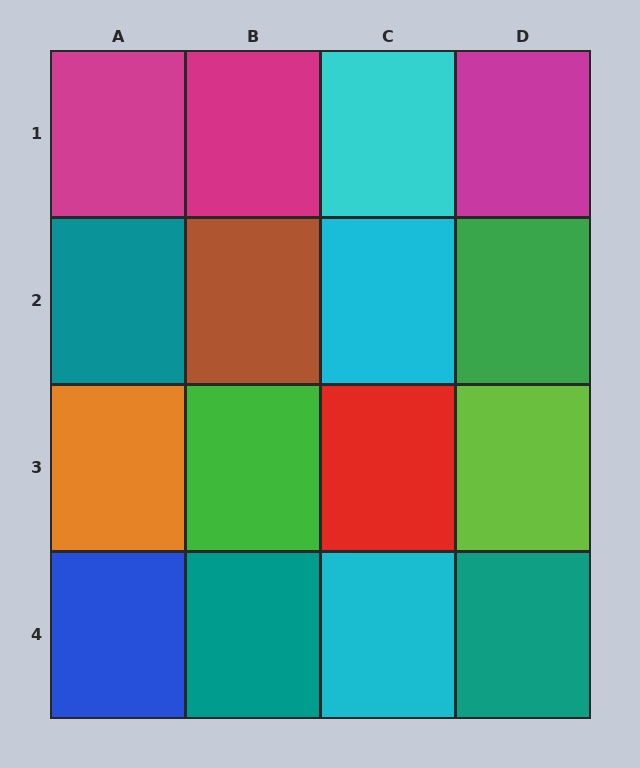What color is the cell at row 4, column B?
Teal.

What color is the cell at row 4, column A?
Blue.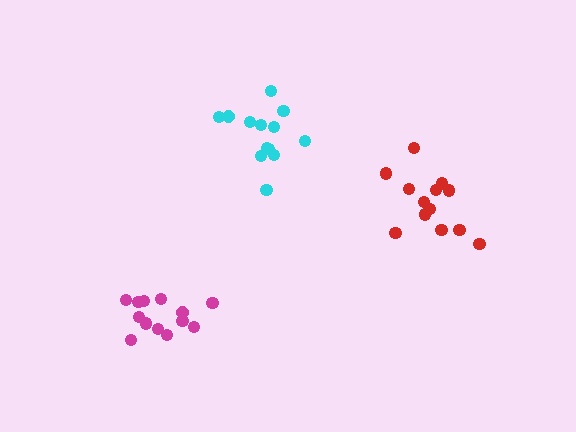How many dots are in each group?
Group 1: 13 dots, Group 2: 13 dots, Group 3: 13 dots (39 total).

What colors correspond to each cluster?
The clusters are colored: red, magenta, cyan.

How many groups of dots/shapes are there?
There are 3 groups.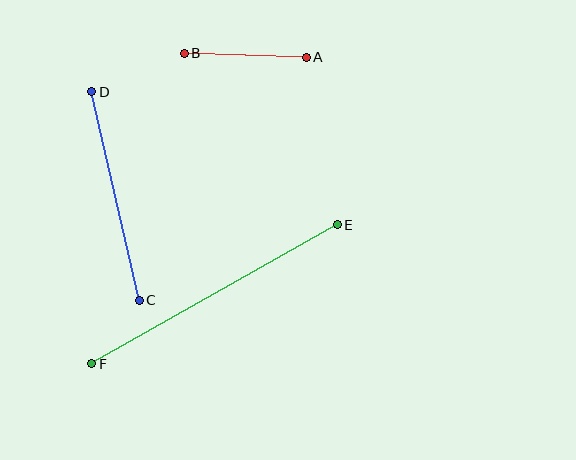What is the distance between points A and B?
The distance is approximately 122 pixels.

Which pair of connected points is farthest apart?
Points E and F are farthest apart.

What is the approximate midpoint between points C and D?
The midpoint is at approximately (115, 196) pixels.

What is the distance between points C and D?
The distance is approximately 214 pixels.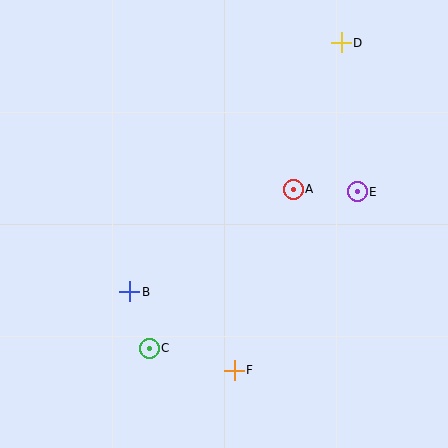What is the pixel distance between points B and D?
The distance between B and D is 327 pixels.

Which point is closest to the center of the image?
Point A at (293, 189) is closest to the center.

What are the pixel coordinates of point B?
Point B is at (130, 292).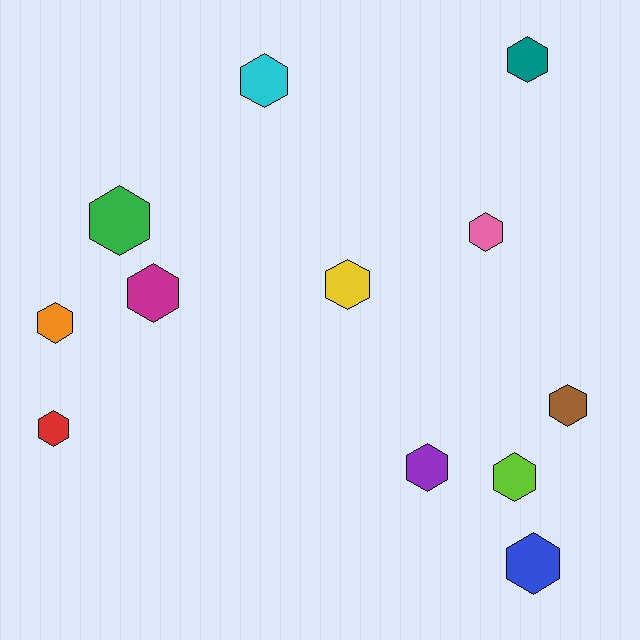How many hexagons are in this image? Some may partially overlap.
There are 12 hexagons.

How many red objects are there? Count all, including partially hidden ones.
There is 1 red object.